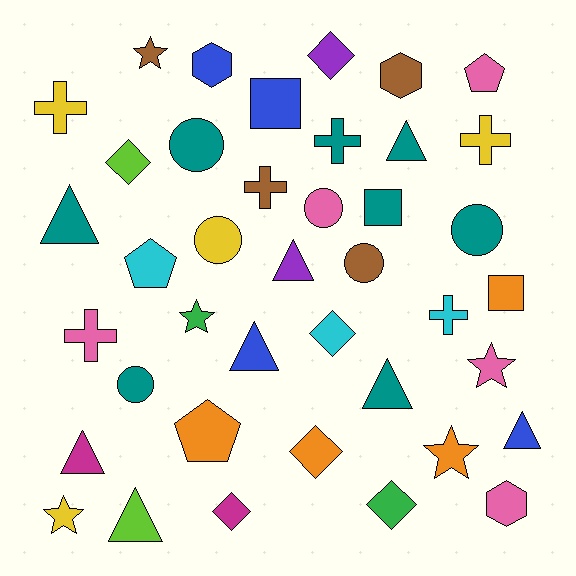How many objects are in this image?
There are 40 objects.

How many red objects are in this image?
There are no red objects.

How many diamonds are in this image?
There are 6 diamonds.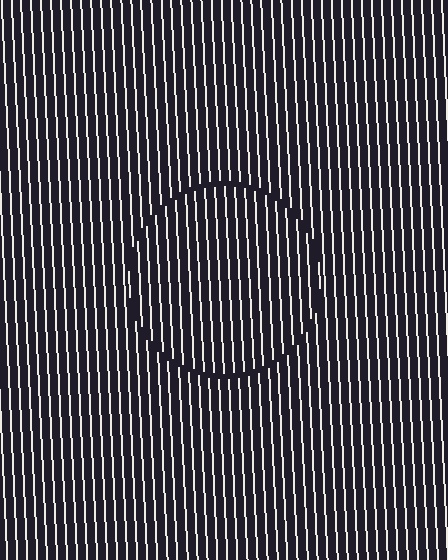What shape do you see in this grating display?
An illusory circle. The interior of the shape contains the same grating, shifted by half a period — the contour is defined by the phase discontinuity where line-ends from the inner and outer gratings abut.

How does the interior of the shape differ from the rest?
The interior of the shape contains the same grating, shifted by half a period — the contour is defined by the phase discontinuity where line-ends from the inner and outer gratings abut.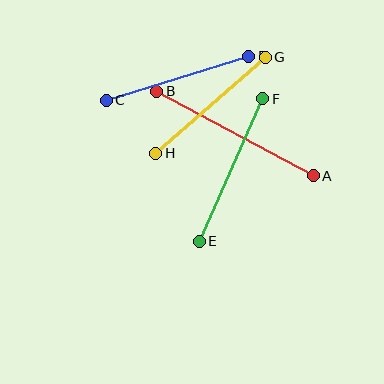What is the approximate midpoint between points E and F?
The midpoint is at approximately (231, 170) pixels.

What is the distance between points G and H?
The distance is approximately 146 pixels.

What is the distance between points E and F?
The distance is approximately 156 pixels.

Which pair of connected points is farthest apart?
Points A and B are farthest apart.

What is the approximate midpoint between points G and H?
The midpoint is at approximately (211, 105) pixels.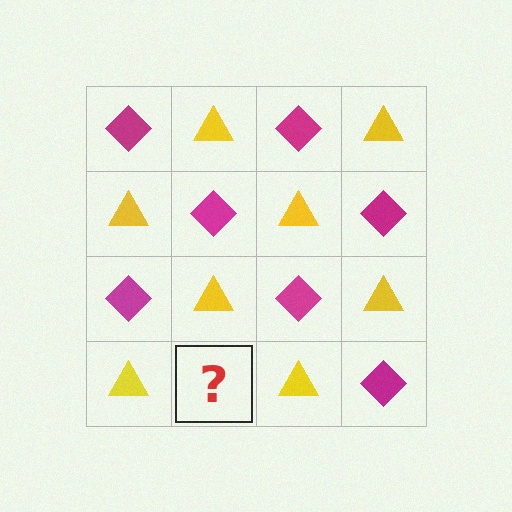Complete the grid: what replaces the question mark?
The question mark should be replaced with a magenta diamond.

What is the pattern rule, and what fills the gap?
The rule is that it alternates magenta diamond and yellow triangle in a checkerboard pattern. The gap should be filled with a magenta diamond.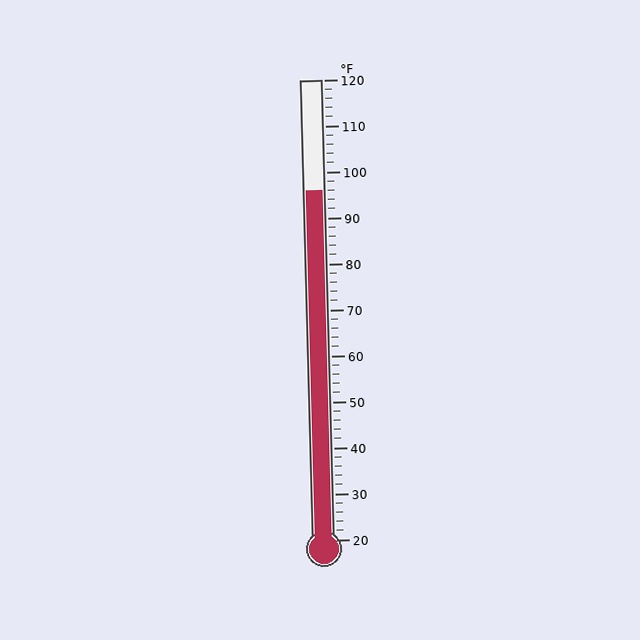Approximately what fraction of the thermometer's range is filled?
The thermometer is filled to approximately 75% of its range.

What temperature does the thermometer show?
The thermometer shows approximately 96°F.